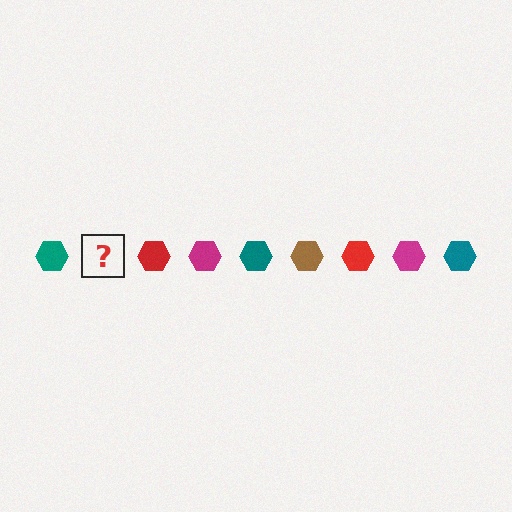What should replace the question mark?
The question mark should be replaced with a brown hexagon.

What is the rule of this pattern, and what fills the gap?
The rule is that the pattern cycles through teal, brown, red, magenta hexagons. The gap should be filled with a brown hexagon.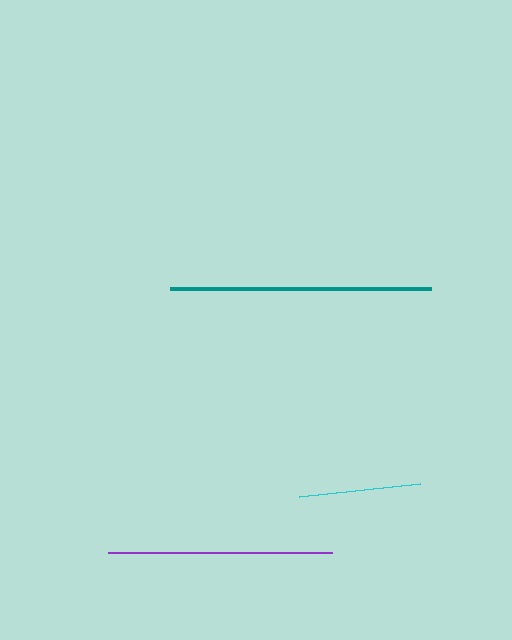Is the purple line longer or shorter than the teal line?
The teal line is longer than the purple line.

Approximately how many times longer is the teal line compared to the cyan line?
The teal line is approximately 2.2 times the length of the cyan line.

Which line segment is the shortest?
The cyan line is the shortest at approximately 121 pixels.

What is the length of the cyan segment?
The cyan segment is approximately 121 pixels long.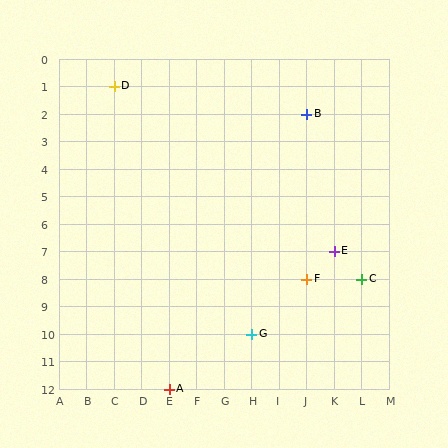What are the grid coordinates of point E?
Point E is at grid coordinates (K, 7).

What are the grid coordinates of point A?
Point A is at grid coordinates (E, 12).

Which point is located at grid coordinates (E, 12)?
Point A is at (E, 12).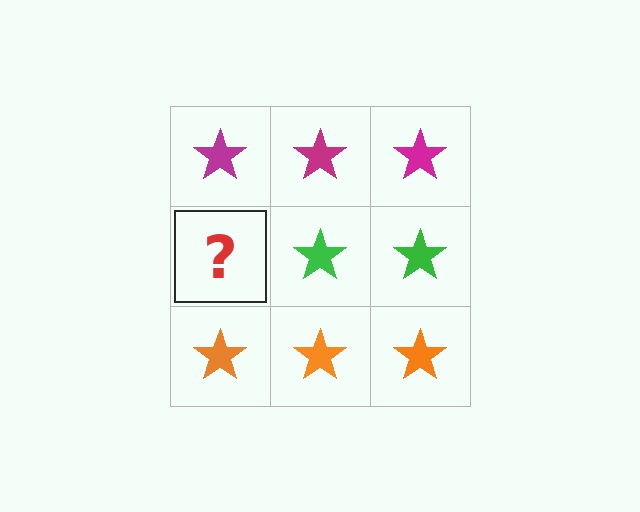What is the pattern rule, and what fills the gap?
The rule is that each row has a consistent color. The gap should be filled with a green star.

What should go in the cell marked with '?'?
The missing cell should contain a green star.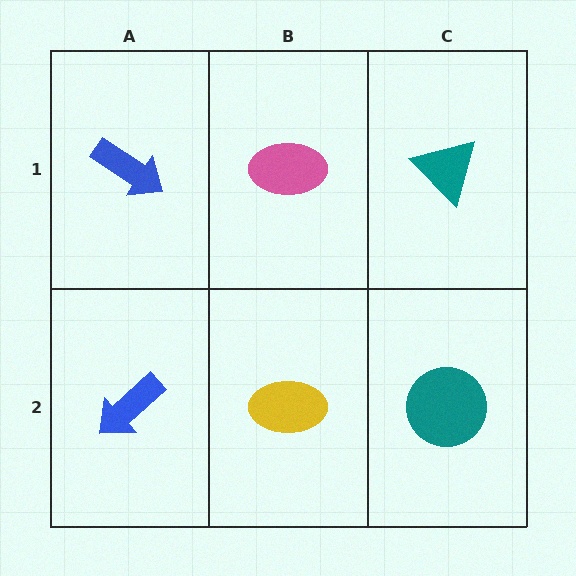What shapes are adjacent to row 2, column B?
A pink ellipse (row 1, column B), a blue arrow (row 2, column A), a teal circle (row 2, column C).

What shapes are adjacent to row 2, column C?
A teal triangle (row 1, column C), a yellow ellipse (row 2, column B).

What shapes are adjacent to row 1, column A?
A blue arrow (row 2, column A), a pink ellipse (row 1, column B).